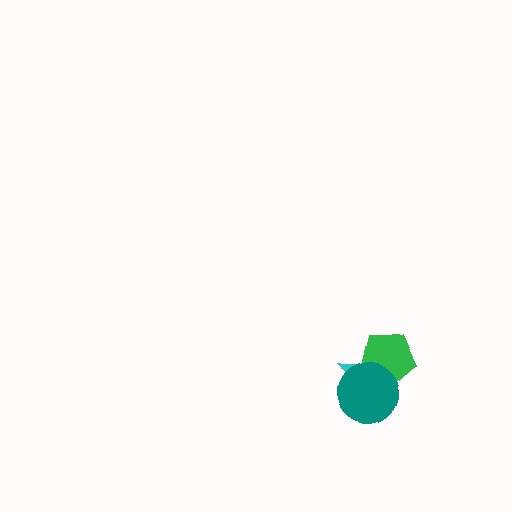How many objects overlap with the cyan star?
2 objects overlap with the cyan star.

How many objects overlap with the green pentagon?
2 objects overlap with the green pentagon.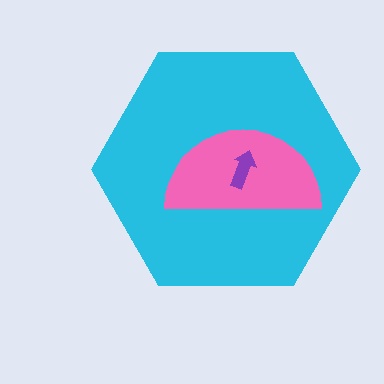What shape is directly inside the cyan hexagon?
The pink semicircle.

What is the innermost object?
The purple arrow.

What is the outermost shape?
The cyan hexagon.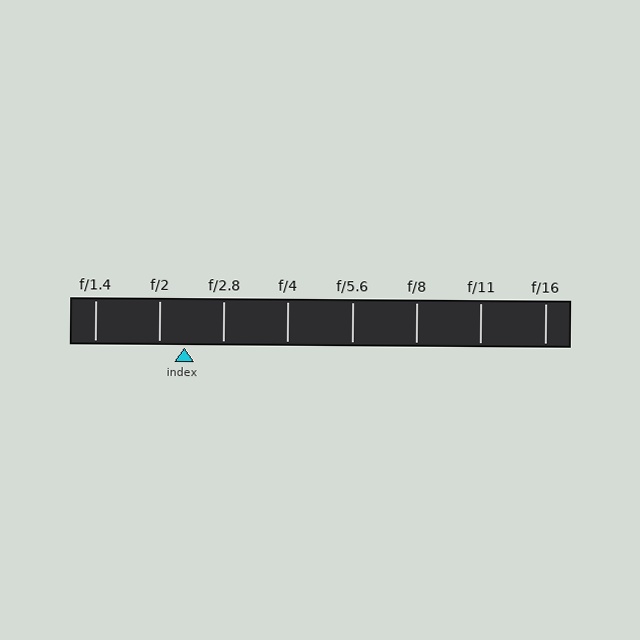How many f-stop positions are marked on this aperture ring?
There are 8 f-stop positions marked.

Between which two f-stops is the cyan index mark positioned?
The index mark is between f/2 and f/2.8.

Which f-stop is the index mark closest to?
The index mark is closest to f/2.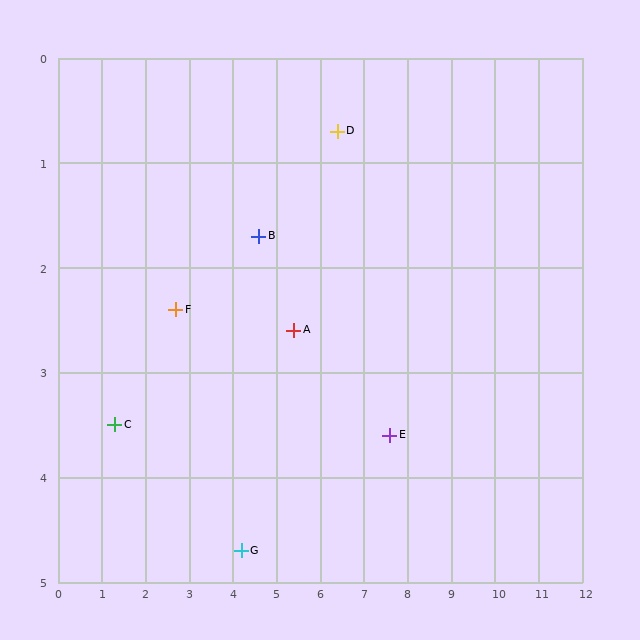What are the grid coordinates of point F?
Point F is at approximately (2.7, 2.4).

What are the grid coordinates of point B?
Point B is at approximately (4.6, 1.7).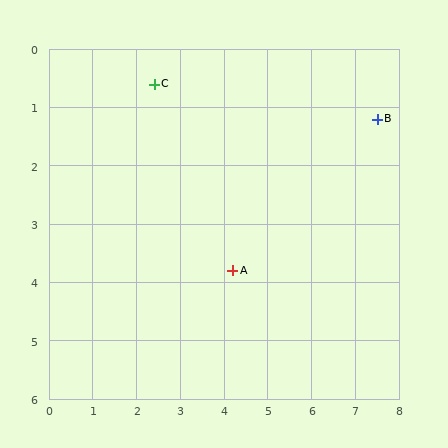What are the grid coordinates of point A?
Point A is at approximately (4.2, 3.8).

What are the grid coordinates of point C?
Point C is at approximately (2.4, 0.6).